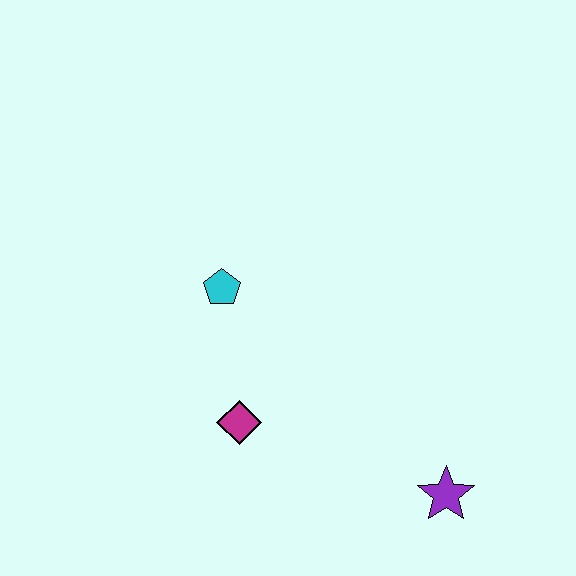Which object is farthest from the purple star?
The cyan pentagon is farthest from the purple star.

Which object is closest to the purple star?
The magenta diamond is closest to the purple star.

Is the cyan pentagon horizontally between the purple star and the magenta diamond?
No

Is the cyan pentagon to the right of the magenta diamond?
No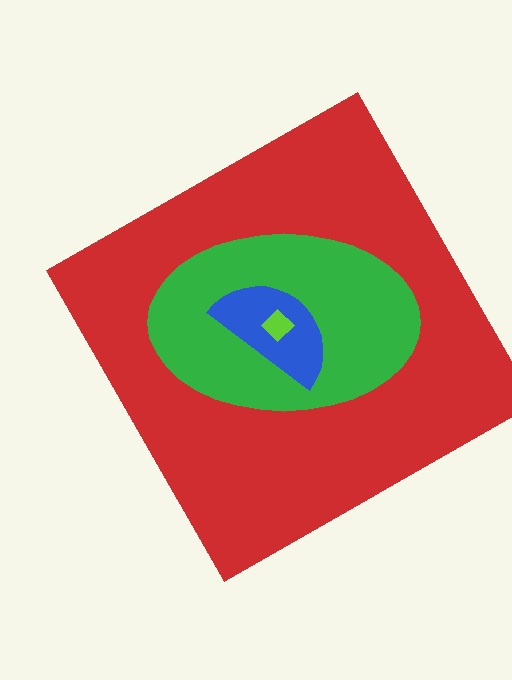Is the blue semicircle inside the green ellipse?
Yes.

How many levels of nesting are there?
4.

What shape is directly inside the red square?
The green ellipse.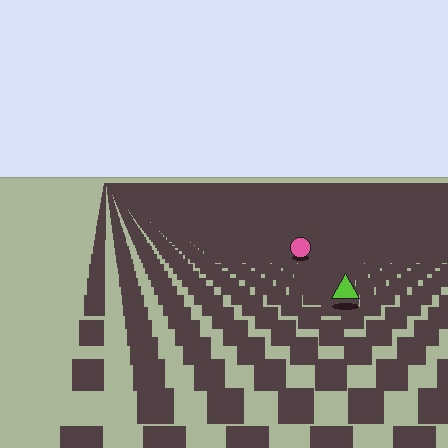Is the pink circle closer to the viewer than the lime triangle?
No. The lime triangle is closer — you can tell from the texture gradient: the ground texture is coarser near it.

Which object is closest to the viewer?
The lime triangle is closest. The texture marks near it are larger and more spread out.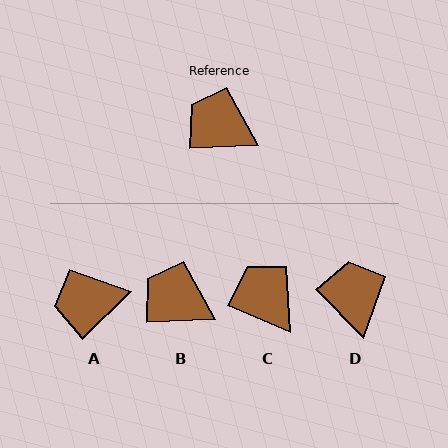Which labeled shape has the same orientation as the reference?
B.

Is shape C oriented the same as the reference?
No, it is off by about 25 degrees.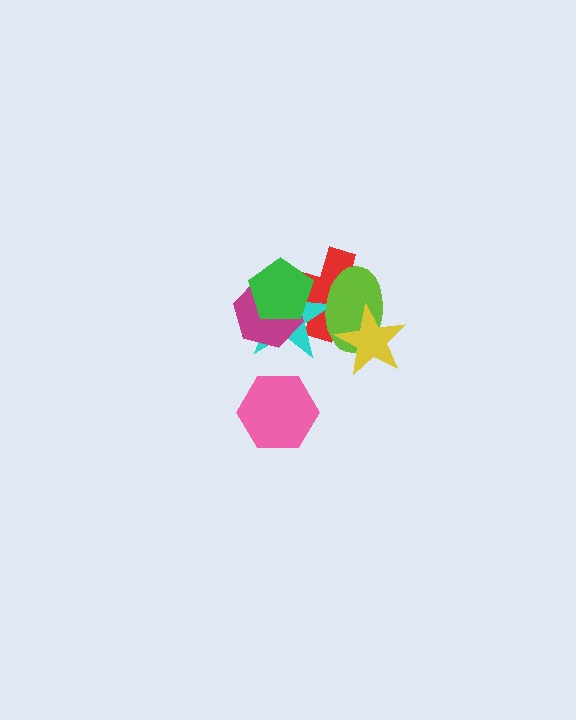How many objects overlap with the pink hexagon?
0 objects overlap with the pink hexagon.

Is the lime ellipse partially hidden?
Yes, it is partially covered by another shape.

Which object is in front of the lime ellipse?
The yellow star is in front of the lime ellipse.